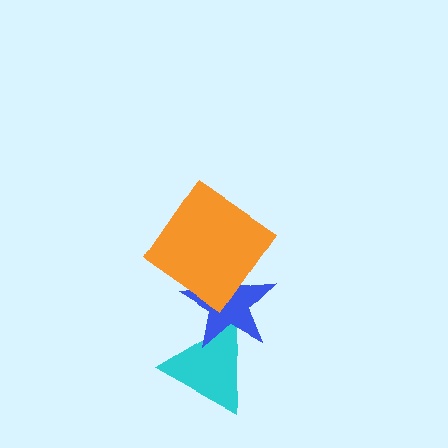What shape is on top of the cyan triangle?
The blue star is on top of the cyan triangle.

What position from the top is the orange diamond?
The orange diamond is 1st from the top.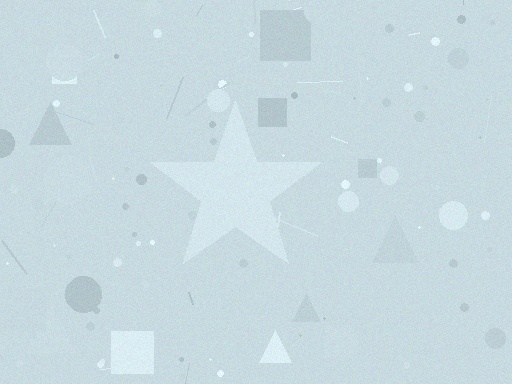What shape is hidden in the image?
A star is hidden in the image.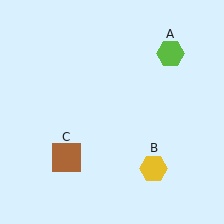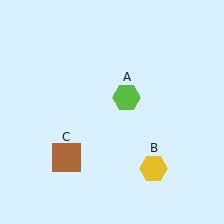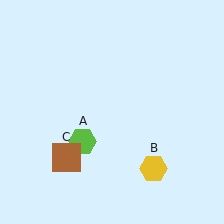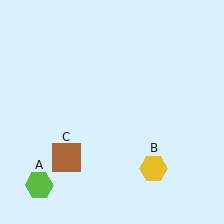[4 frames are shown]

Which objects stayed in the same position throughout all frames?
Yellow hexagon (object B) and brown square (object C) remained stationary.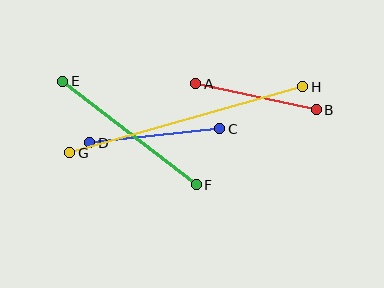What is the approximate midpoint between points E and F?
The midpoint is at approximately (130, 133) pixels.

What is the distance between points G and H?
The distance is approximately 242 pixels.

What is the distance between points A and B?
The distance is approximately 124 pixels.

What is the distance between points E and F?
The distance is approximately 169 pixels.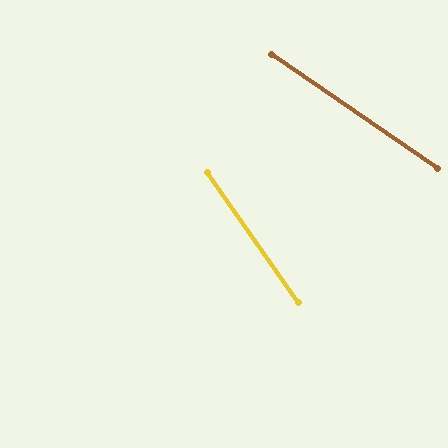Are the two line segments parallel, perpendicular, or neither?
Neither parallel nor perpendicular — they differ by about 21°.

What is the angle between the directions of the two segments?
Approximately 21 degrees.